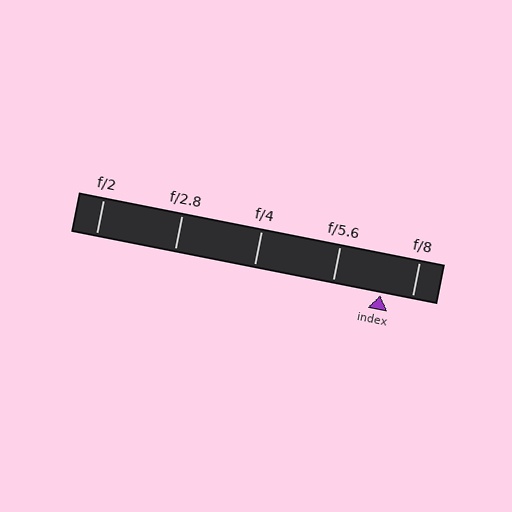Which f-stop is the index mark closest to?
The index mark is closest to f/8.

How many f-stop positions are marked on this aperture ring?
There are 5 f-stop positions marked.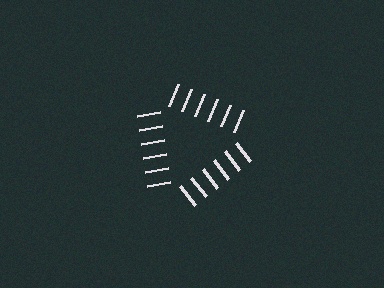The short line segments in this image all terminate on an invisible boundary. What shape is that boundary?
An illusory triangle — the line segments terminate on its edges but no continuous stroke is drawn.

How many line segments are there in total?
18 — 6 along each of the 3 edges.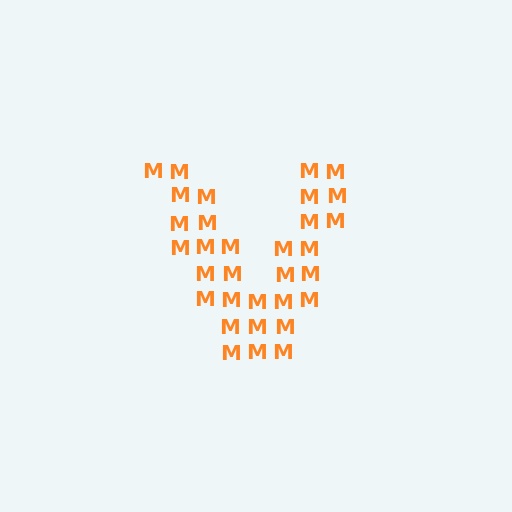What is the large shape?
The large shape is the letter V.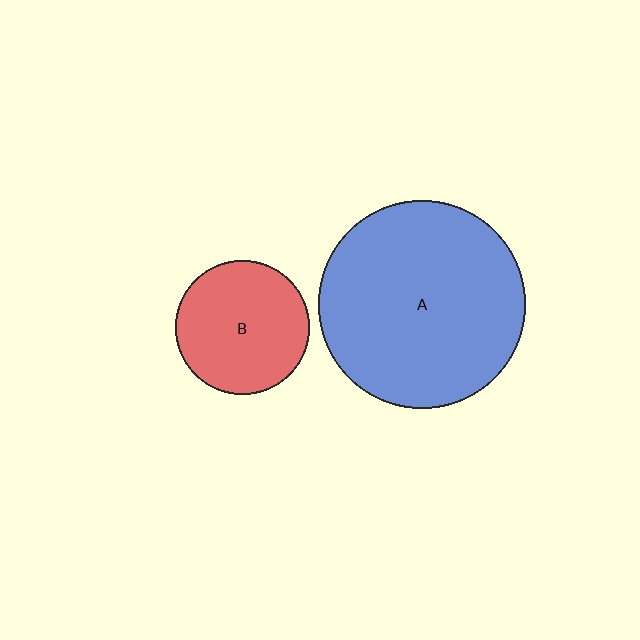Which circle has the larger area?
Circle A (blue).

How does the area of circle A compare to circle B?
Approximately 2.4 times.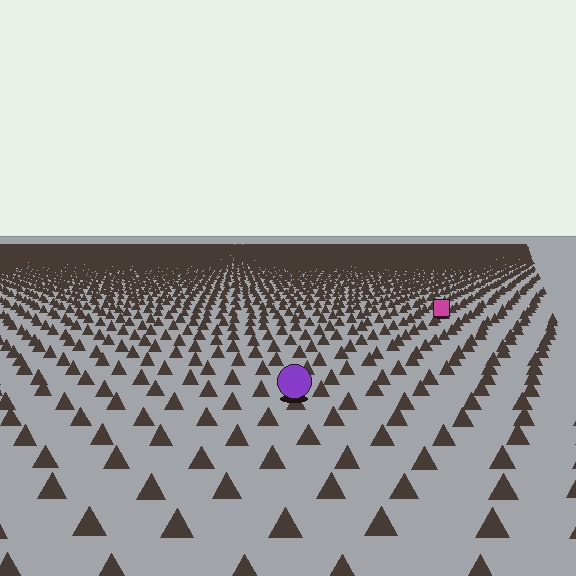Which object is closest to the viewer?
The purple circle is closest. The texture marks near it are larger and more spread out.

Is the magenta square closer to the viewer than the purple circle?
No. The purple circle is closer — you can tell from the texture gradient: the ground texture is coarser near it.